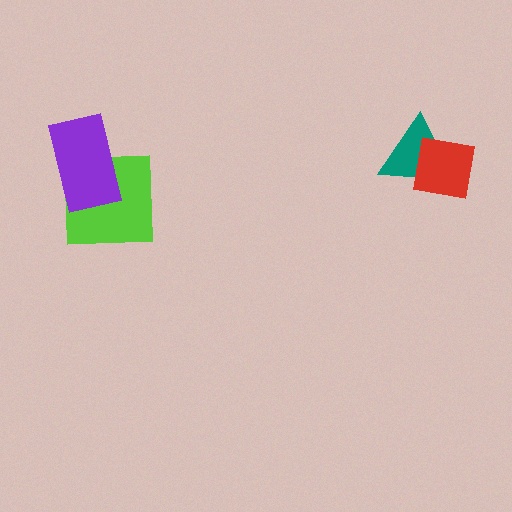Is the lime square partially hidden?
Yes, it is partially covered by another shape.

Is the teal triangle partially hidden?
Yes, it is partially covered by another shape.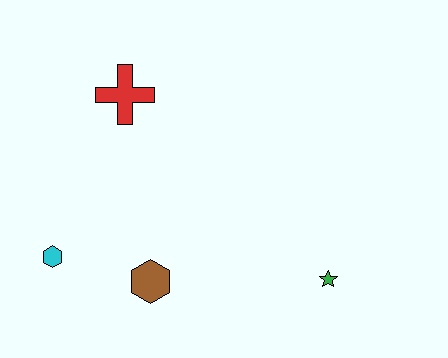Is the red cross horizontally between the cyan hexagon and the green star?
Yes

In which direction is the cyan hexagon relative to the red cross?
The cyan hexagon is below the red cross.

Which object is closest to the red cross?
The cyan hexagon is closest to the red cross.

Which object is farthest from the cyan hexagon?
The green star is farthest from the cyan hexagon.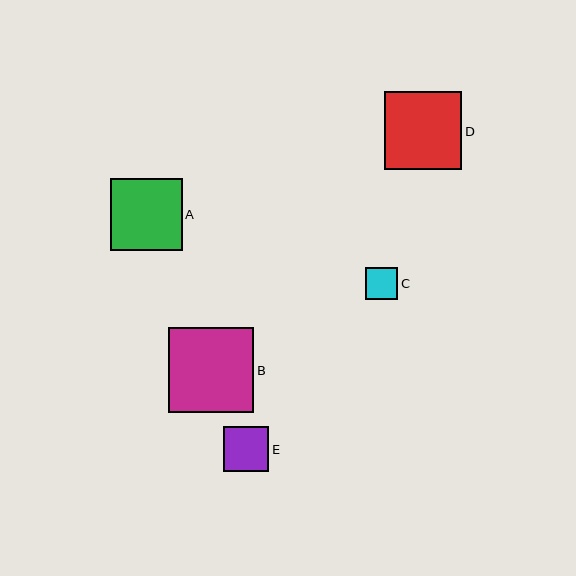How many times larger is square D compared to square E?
Square D is approximately 1.7 times the size of square E.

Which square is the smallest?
Square C is the smallest with a size of approximately 32 pixels.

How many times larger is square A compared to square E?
Square A is approximately 1.6 times the size of square E.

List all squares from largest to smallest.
From largest to smallest: B, D, A, E, C.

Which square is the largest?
Square B is the largest with a size of approximately 85 pixels.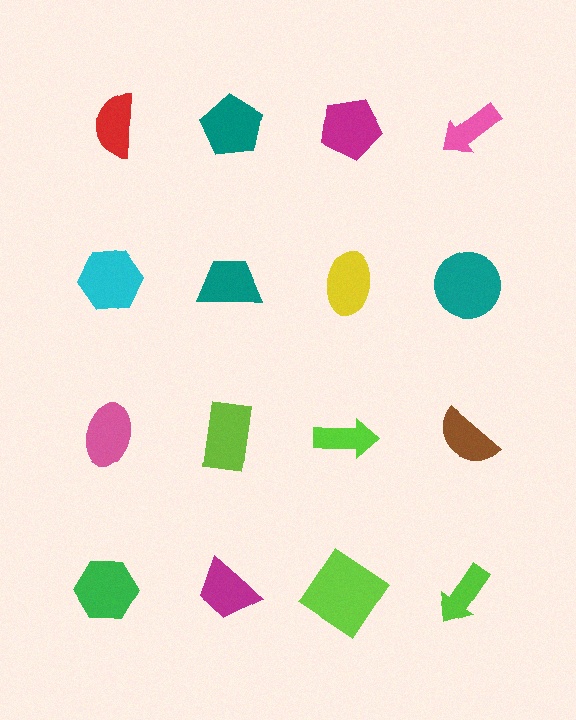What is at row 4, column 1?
A green hexagon.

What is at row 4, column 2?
A magenta trapezoid.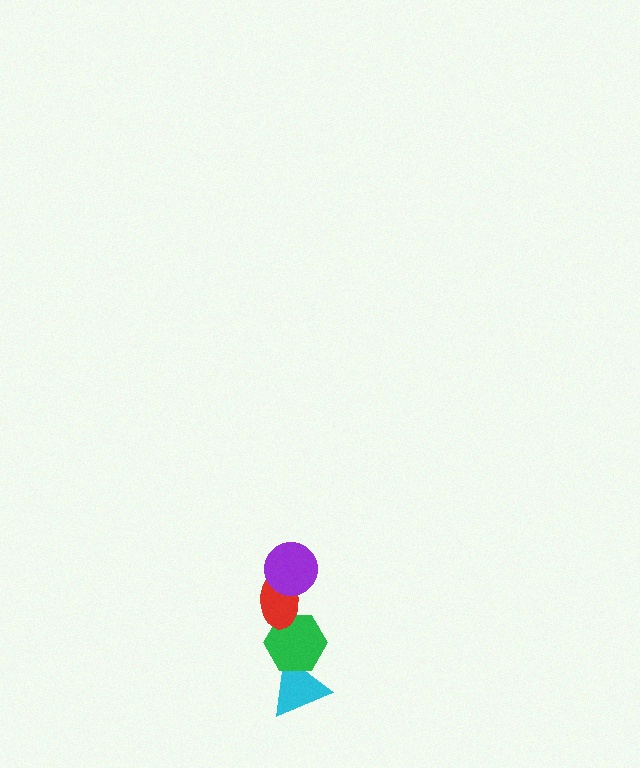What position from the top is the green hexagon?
The green hexagon is 3rd from the top.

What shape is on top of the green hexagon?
The red ellipse is on top of the green hexagon.